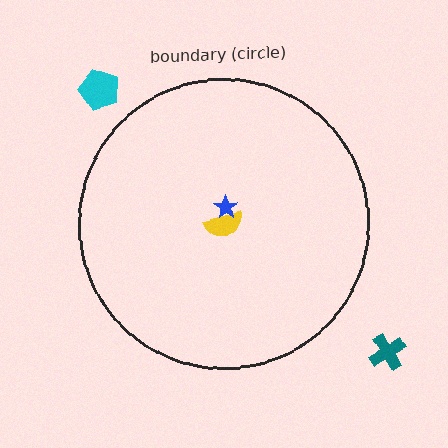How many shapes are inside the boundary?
2 inside, 2 outside.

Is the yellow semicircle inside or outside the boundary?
Inside.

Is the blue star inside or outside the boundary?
Inside.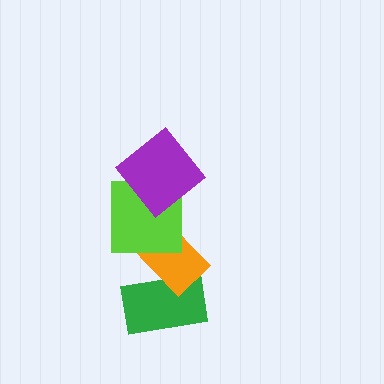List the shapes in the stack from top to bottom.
From top to bottom: the purple diamond, the lime square, the orange rectangle, the green rectangle.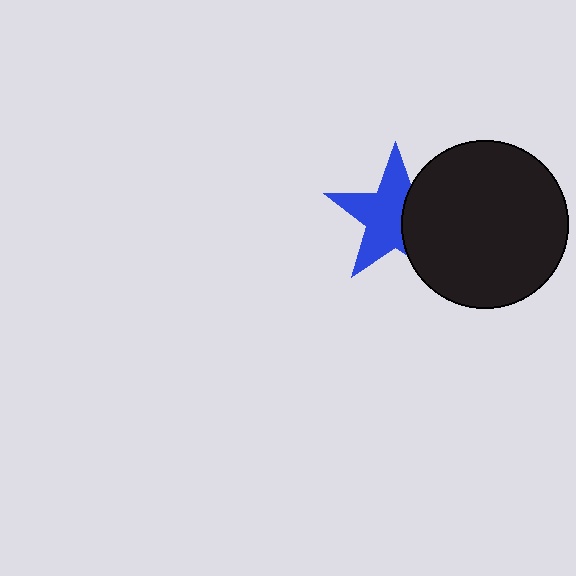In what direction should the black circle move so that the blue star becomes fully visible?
The black circle should move right. That is the shortest direction to clear the overlap and leave the blue star fully visible.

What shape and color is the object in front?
The object in front is a black circle.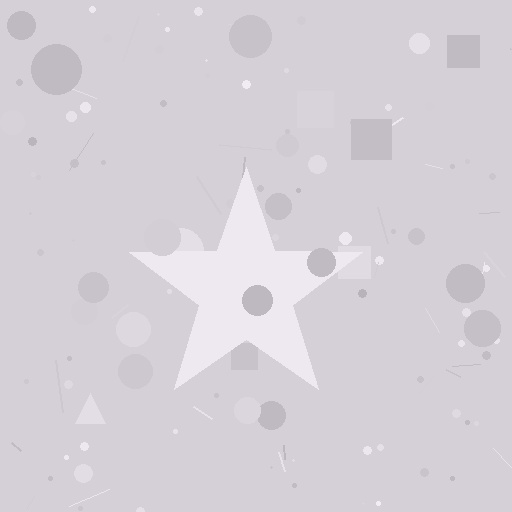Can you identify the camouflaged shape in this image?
The camouflaged shape is a star.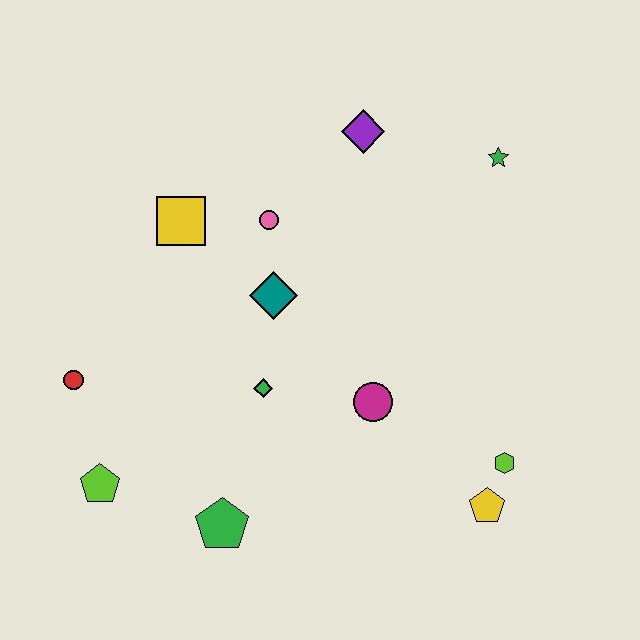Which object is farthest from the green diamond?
The green star is farthest from the green diamond.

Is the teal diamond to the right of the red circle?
Yes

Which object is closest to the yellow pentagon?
The lime hexagon is closest to the yellow pentagon.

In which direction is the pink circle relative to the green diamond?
The pink circle is above the green diamond.